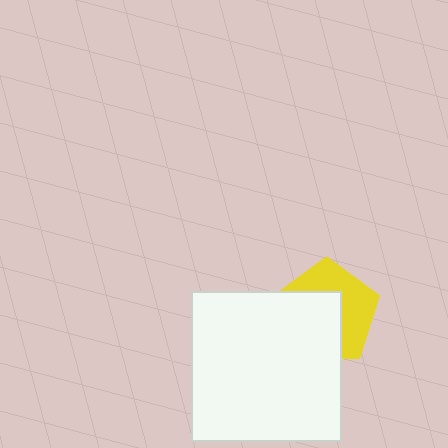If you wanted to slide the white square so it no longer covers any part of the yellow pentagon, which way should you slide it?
Slide it toward the lower-left — that is the most direct way to separate the two shapes.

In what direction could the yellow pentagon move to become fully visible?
The yellow pentagon could move toward the upper-right. That would shift it out from behind the white square entirely.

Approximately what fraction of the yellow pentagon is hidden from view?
Roughly 52% of the yellow pentagon is hidden behind the white square.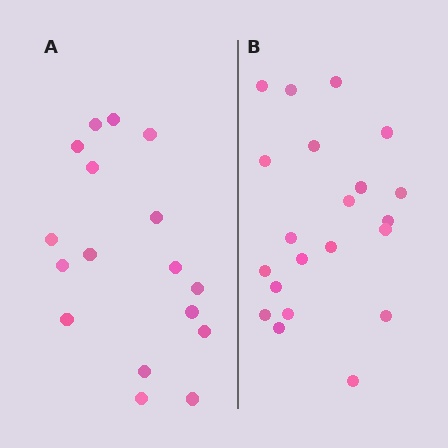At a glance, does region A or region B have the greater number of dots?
Region B (the right region) has more dots.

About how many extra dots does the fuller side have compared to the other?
Region B has about 4 more dots than region A.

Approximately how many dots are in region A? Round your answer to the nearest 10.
About 20 dots. (The exact count is 17, which rounds to 20.)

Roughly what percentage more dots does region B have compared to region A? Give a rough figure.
About 25% more.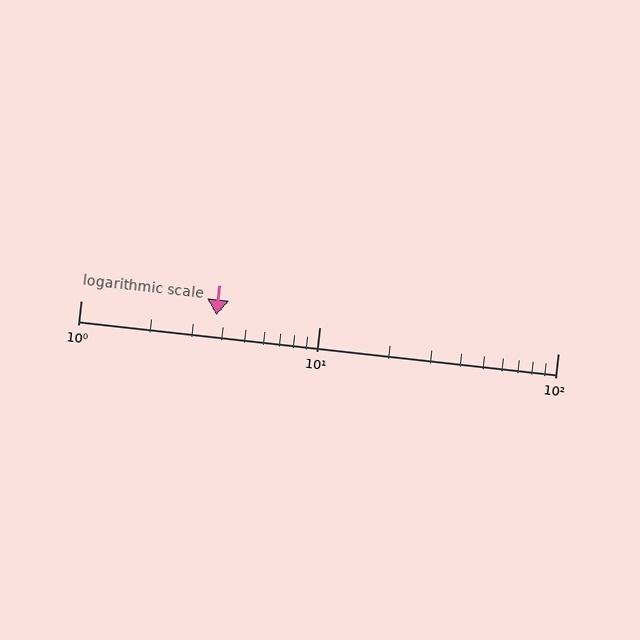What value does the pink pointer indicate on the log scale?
The pointer indicates approximately 3.7.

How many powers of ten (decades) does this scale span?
The scale spans 2 decades, from 1 to 100.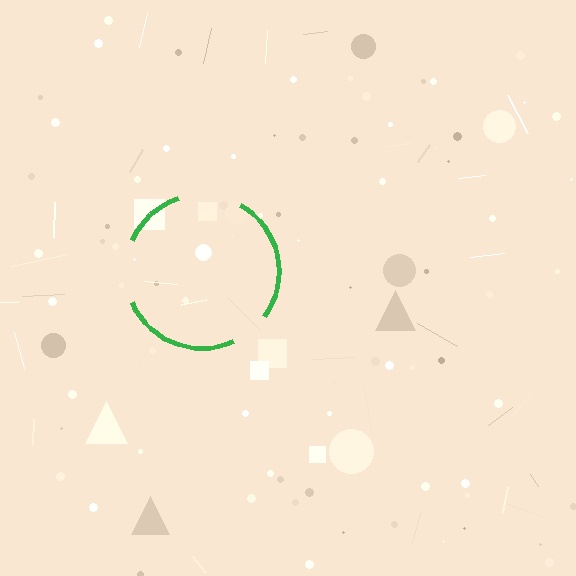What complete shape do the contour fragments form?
The contour fragments form a circle.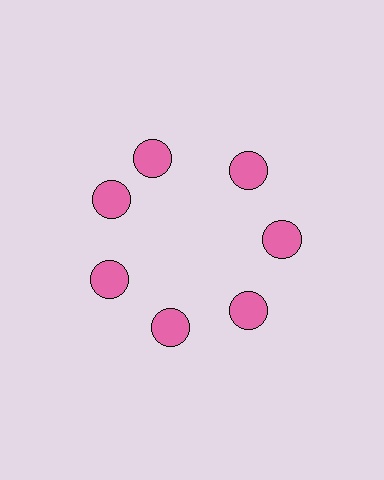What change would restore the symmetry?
The symmetry would be restored by rotating it back into even spacing with its neighbors so that all 7 circles sit at equal angles and equal distance from the center.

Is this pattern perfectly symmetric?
No. The 7 pink circles are arranged in a ring, but one element near the 12 o'clock position is rotated out of alignment along the ring, breaking the 7-fold rotational symmetry.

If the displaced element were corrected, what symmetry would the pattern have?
It would have 7-fold rotational symmetry — the pattern would map onto itself every 51 degrees.